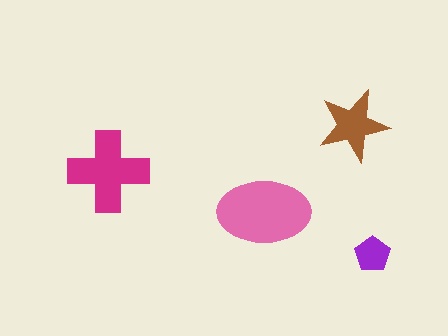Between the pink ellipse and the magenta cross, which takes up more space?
The pink ellipse.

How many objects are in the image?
There are 4 objects in the image.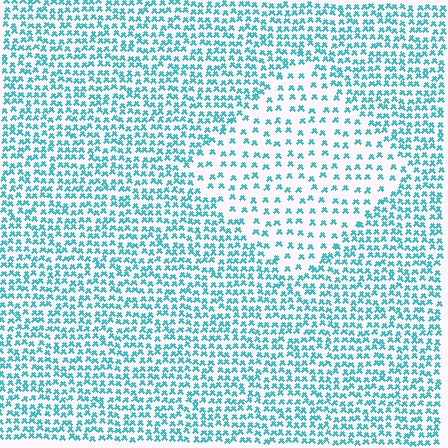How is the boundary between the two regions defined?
The boundary is defined by a change in element density (approximately 2.1x ratio). All elements are the same color, size, and shape.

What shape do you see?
I see a diamond.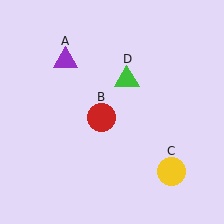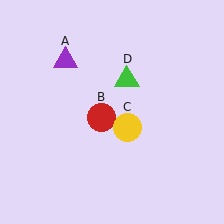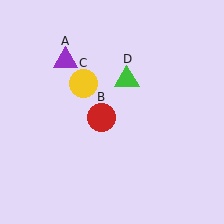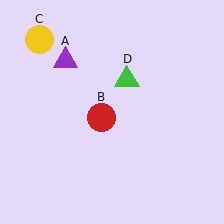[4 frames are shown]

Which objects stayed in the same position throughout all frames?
Purple triangle (object A) and red circle (object B) and green triangle (object D) remained stationary.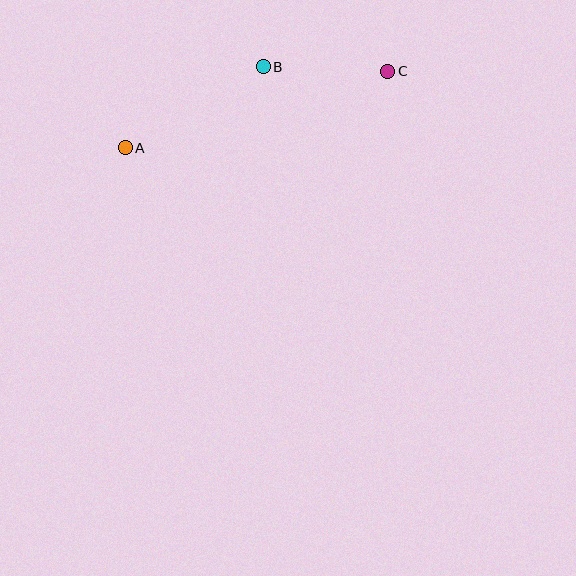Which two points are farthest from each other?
Points A and C are farthest from each other.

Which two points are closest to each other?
Points B and C are closest to each other.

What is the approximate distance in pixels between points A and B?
The distance between A and B is approximately 160 pixels.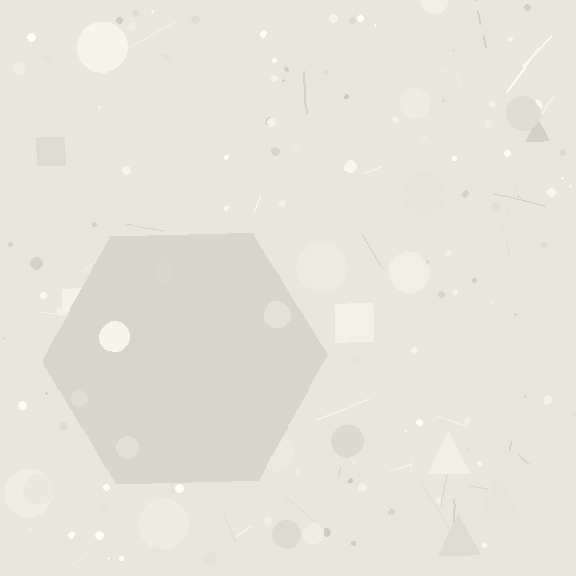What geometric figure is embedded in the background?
A hexagon is embedded in the background.